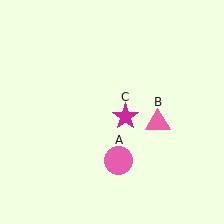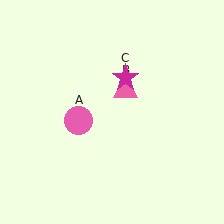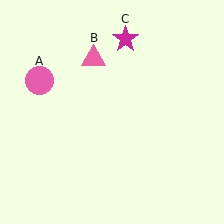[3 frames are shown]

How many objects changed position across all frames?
3 objects changed position: pink circle (object A), pink triangle (object B), magenta star (object C).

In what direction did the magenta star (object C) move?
The magenta star (object C) moved up.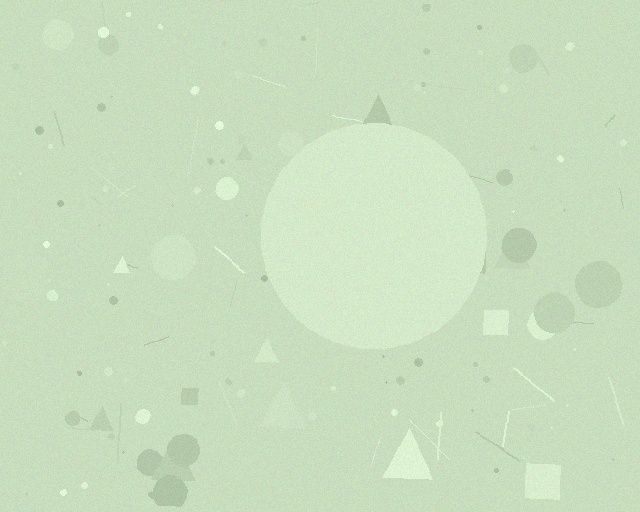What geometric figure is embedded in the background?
A circle is embedded in the background.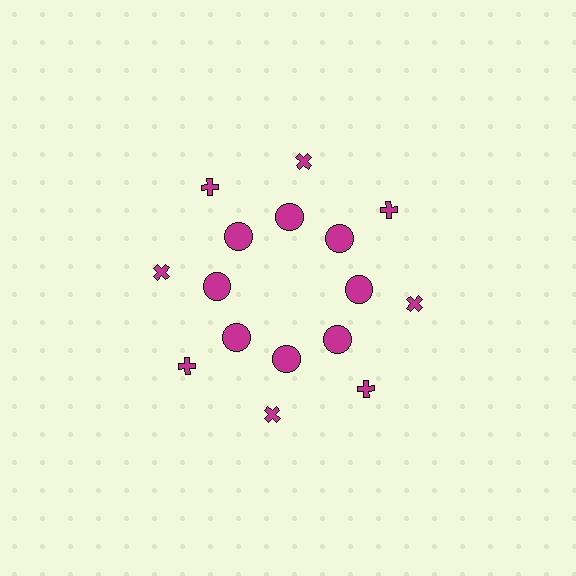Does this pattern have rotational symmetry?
Yes, this pattern has 8-fold rotational symmetry. It looks the same after rotating 45 degrees around the center.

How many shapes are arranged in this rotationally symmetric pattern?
There are 16 shapes, arranged in 8 groups of 2.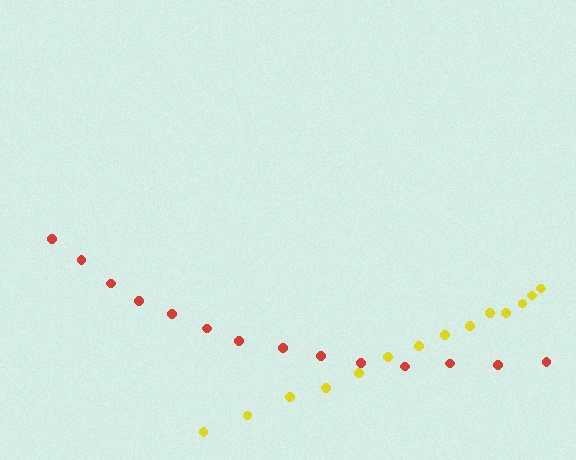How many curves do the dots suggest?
There are 2 distinct paths.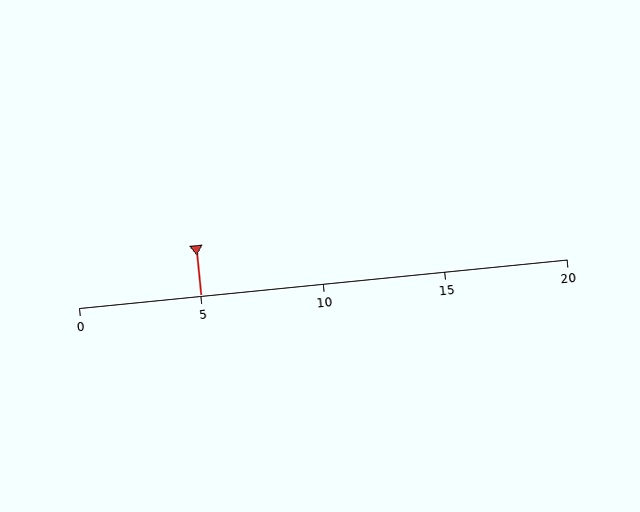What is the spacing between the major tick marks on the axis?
The major ticks are spaced 5 apart.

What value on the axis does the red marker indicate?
The marker indicates approximately 5.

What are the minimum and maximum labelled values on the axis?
The axis runs from 0 to 20.